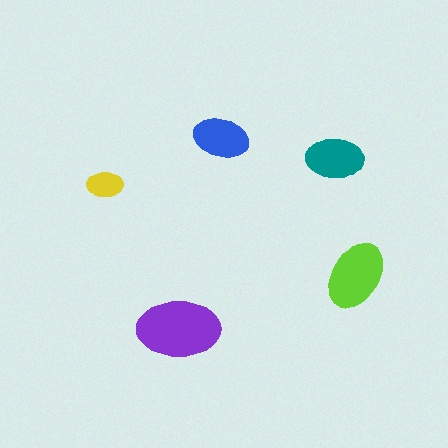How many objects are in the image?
There are 5 objects in the image.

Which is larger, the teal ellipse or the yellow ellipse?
The teal one.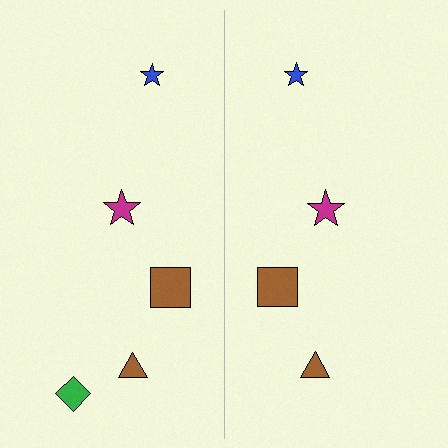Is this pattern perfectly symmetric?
No, the pattern is not perfectly symmetric. A green diamond is missing from the right side.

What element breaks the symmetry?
A green diamond is missing from the right side.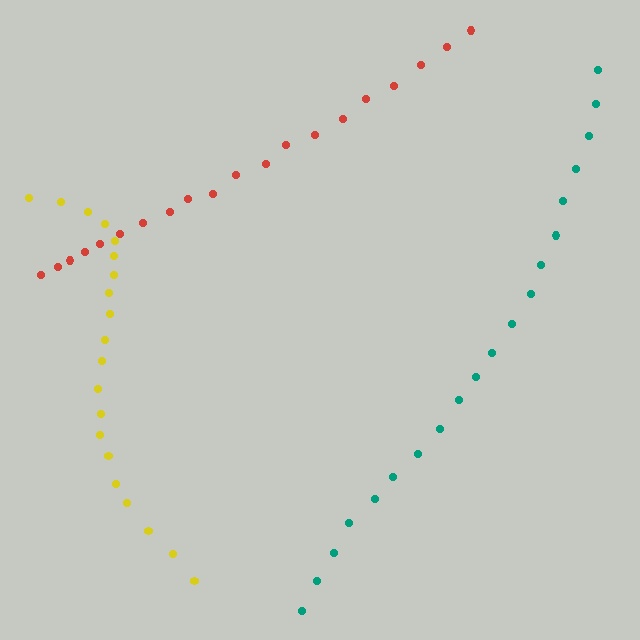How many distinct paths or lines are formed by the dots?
There are 3 distinct paths.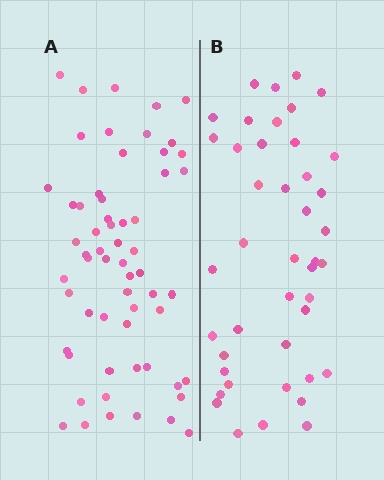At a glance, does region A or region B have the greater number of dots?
Region A (the left region) has more dots.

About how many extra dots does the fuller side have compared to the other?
Region A has approximately 15 more dots than region B.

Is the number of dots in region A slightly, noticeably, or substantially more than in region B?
Region A has noticeably more, but not dramatically so. The ratio is roughly 1.4 to 1.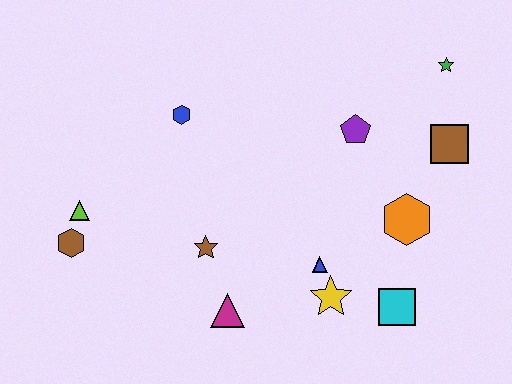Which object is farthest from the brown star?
The green star is farthest from the brown star.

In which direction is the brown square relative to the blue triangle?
The brown square is to the right of the blue triangle.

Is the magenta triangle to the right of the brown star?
Yes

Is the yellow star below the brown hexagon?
Yes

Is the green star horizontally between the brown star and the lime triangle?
No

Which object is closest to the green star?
The brown square is closest to the green star.